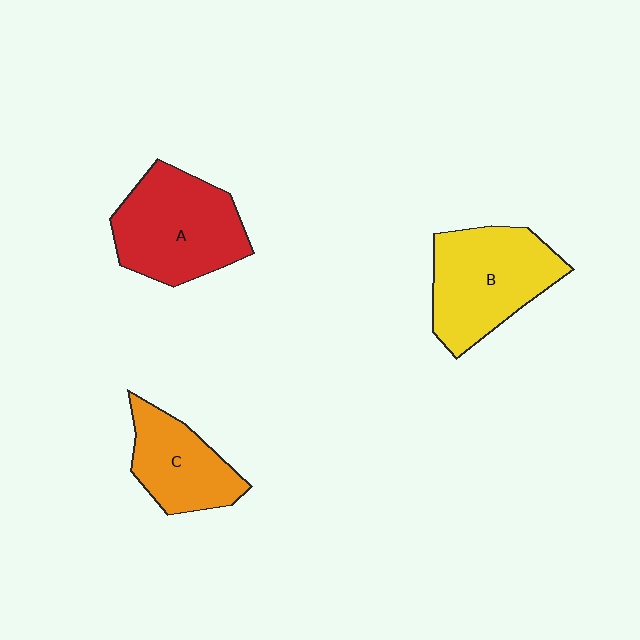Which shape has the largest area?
Shape A (red).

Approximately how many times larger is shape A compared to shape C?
Approximately 1.4 times.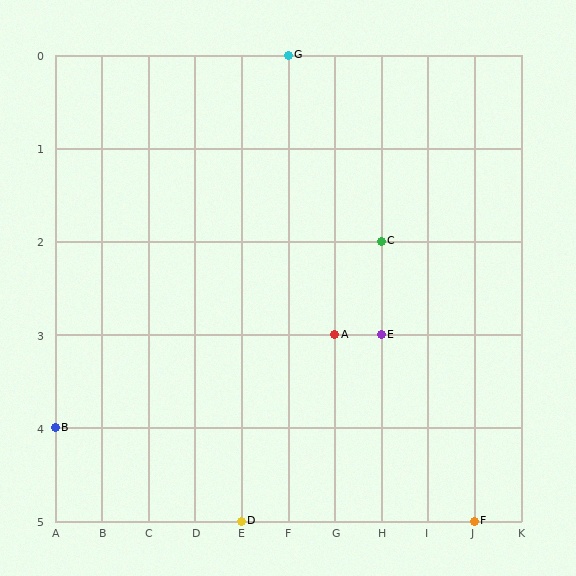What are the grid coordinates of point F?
Point F is at grid coordinates (J, 5).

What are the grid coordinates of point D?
Point D is at grid coordinates (E, 5).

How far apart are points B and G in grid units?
Points B and G are 5 columns and 4 rows apart (about 6.4 grid units diagonally).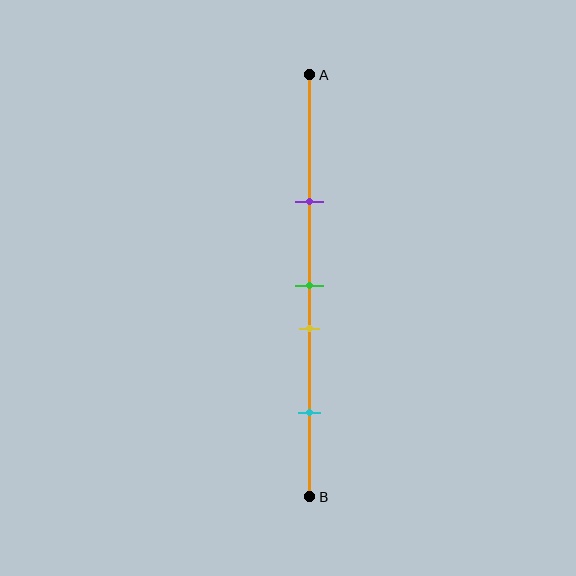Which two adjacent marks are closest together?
The green and yellow marks are the closest adjacent pair.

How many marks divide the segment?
There are 4 marks dividing the segment.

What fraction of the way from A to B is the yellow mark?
The yellow mark is approximately 60% (0.6) of the way from A to B.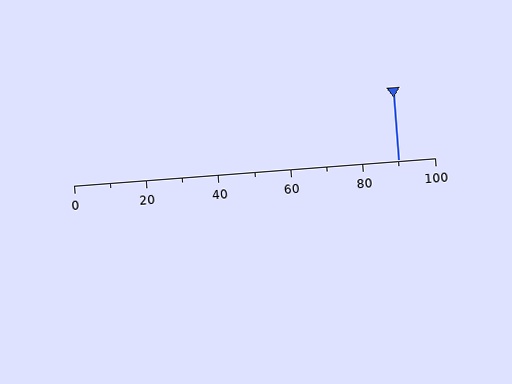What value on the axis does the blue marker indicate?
The marker indicates approximately 90.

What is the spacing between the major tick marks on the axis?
The major ticks are spaced 20 apart.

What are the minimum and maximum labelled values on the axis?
The axis runs from 0 to 100.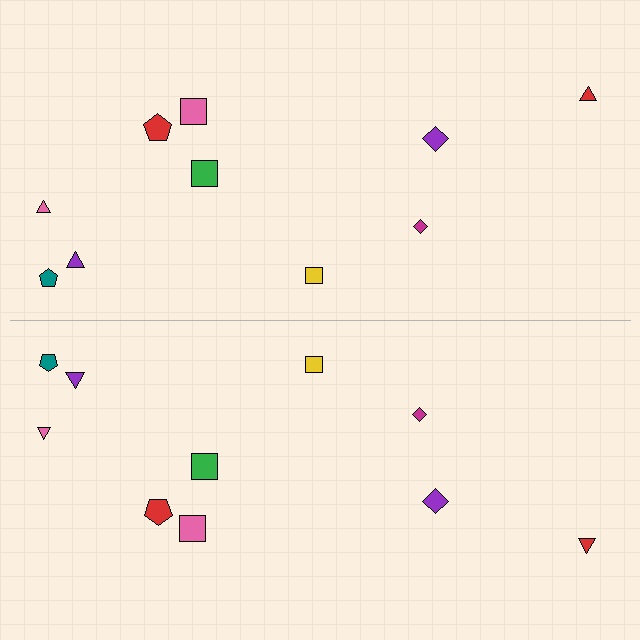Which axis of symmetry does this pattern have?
The pattern has a horizontal axis of symmetry running through the center of the image.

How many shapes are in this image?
There are 20 shapes in this image.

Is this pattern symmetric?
Yes, this pattern has bilateral (reflection) symmetry.